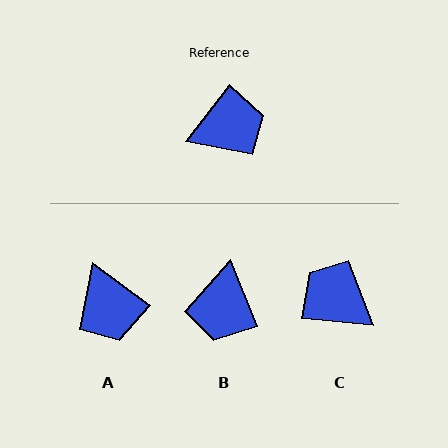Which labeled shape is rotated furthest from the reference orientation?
C, about 122 degrees away.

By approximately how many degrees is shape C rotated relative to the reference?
Approximately 122 degrees counter-clockwise.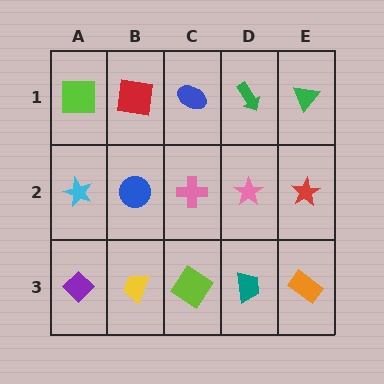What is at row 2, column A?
A cyan star.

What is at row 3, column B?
A yellow trapezoid.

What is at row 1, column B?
A red square.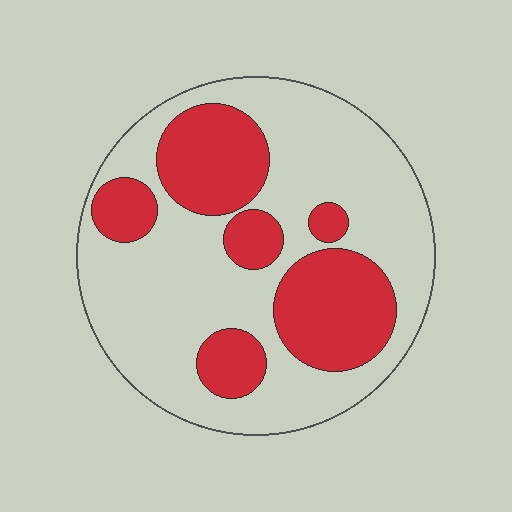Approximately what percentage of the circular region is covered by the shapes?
Approximately 35%.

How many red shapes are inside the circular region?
6.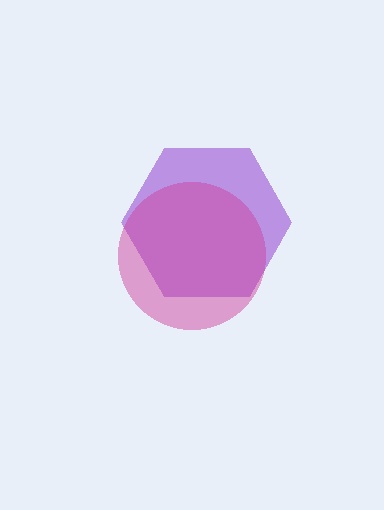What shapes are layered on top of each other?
The layered shapes are: a purple hexagon, a magenta circle.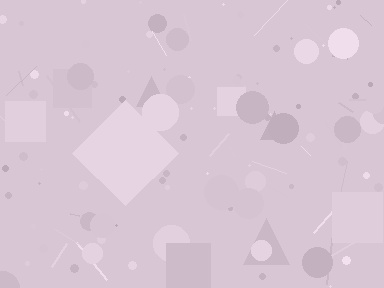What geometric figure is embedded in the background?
A diamond is embedded in the background.